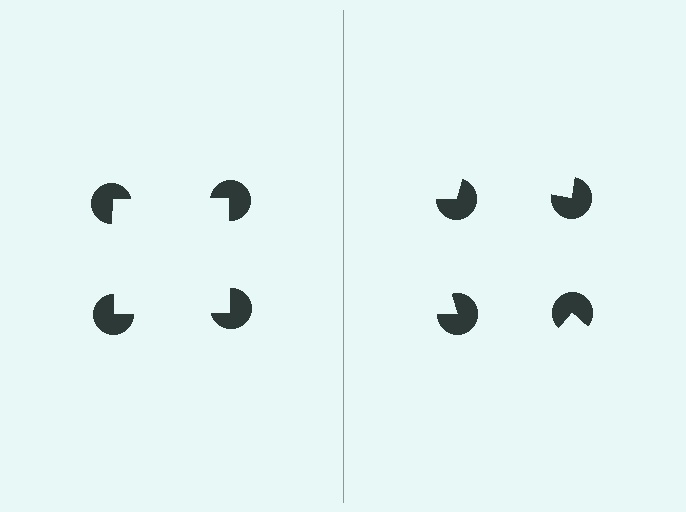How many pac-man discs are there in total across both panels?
8 — 4 on each side.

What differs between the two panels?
The pac-man discs are positioned identically on both sides; only the wedge orientations differ. On the left they align to a square; on the right they are misaligned.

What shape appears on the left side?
An illusory square.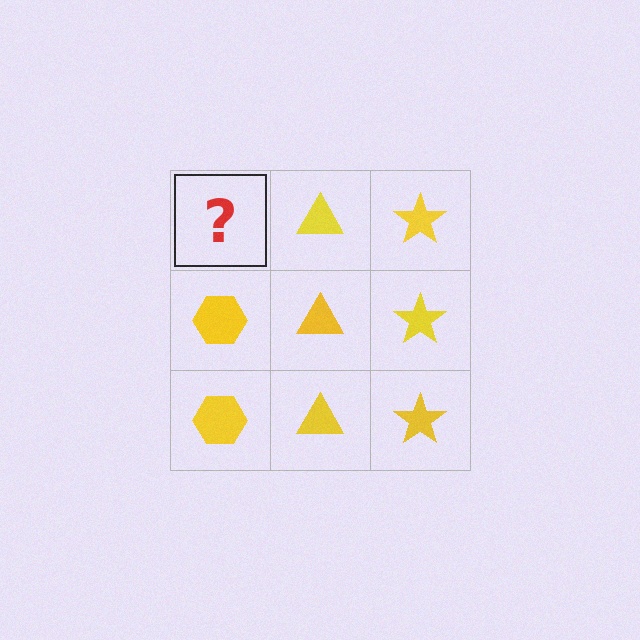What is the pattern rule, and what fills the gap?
The rule is that each column has a consistent shape. The gap should be filled with a yellow hexagon.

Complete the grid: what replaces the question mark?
The question mark should be replaced with a yellow hexagon.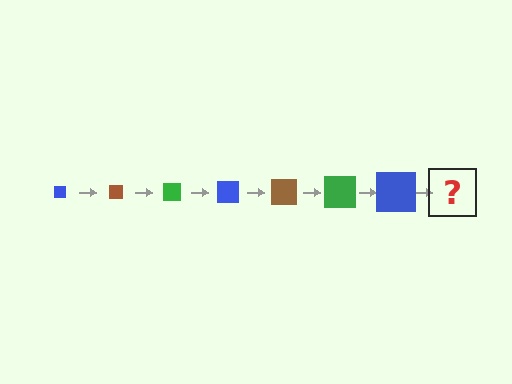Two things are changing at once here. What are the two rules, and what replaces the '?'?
The two rules are that the square grows larger each step and the color cycles through blue, brown, and green. The '?' should be a brown square, larger than the previous one.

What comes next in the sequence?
The next element should be a brown square, larger than the previous one.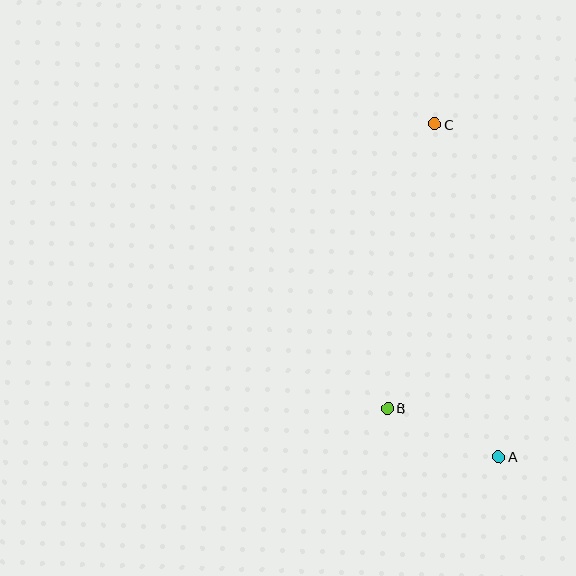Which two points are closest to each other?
Points A and B are closest to each other.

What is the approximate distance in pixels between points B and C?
The distance between B and C is approximately 288 pixels.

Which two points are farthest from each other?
Points A and C are farthest from each other.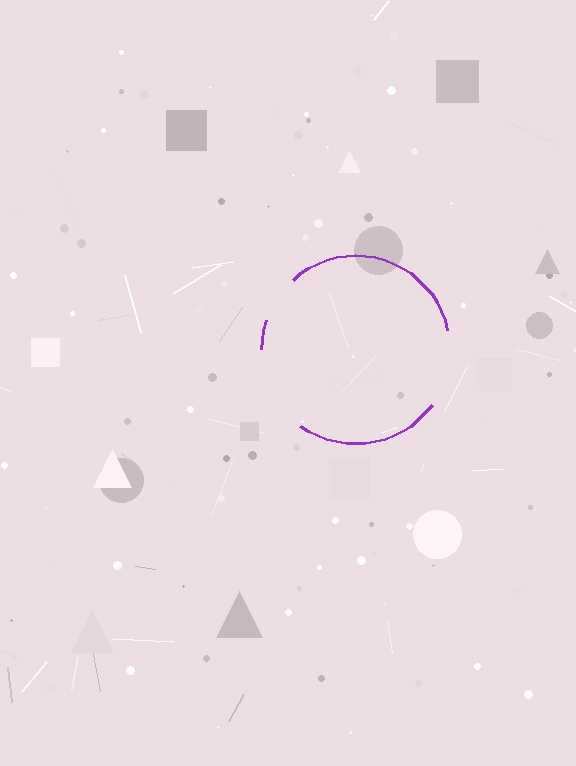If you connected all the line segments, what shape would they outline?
They would outline a circle.